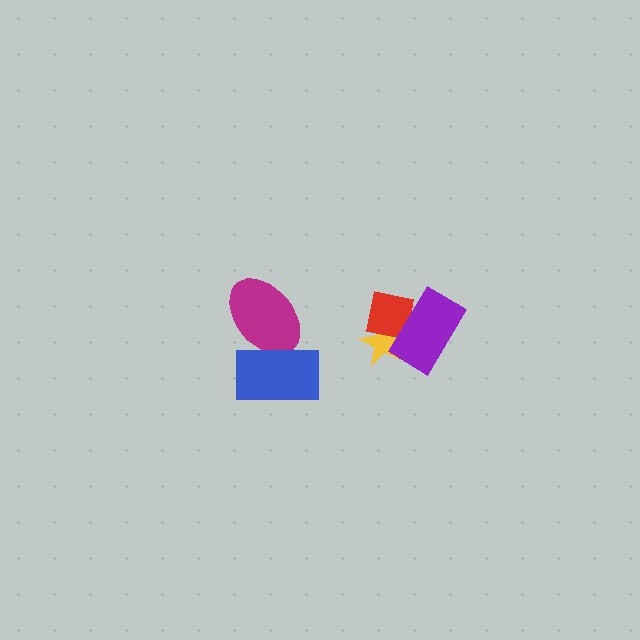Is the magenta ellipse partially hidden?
Yes, it is partially covered by another shape.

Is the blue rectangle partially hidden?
No, no other shape covers it.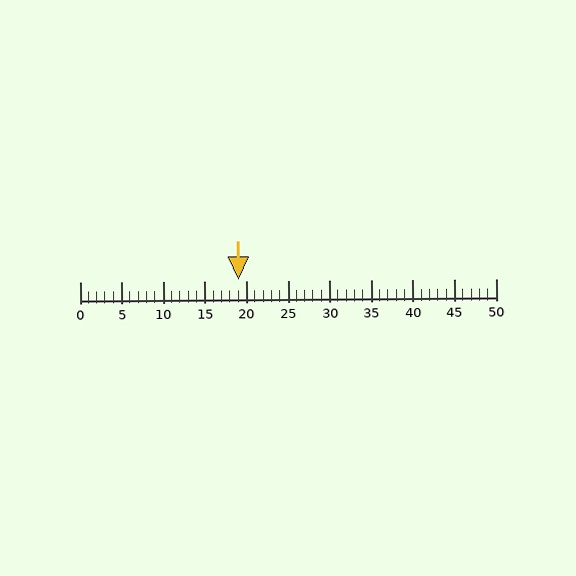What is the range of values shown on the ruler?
The ruler shows values from 0 to 50.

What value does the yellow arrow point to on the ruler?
The yellow arrow points to approximately 19.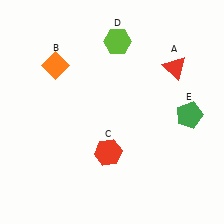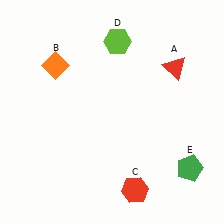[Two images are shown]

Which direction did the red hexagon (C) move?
The red hexagon (C) moved down.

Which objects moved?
The objects that moved are: the red hexagon (C), the green pentagon (E).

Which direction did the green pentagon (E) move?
The green pentagon (E) moved down.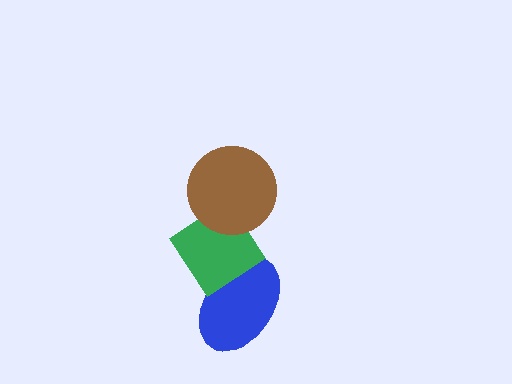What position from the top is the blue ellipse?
The blue ellipse is 3rd from the top.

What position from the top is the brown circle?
The brown circle is 1st from the top.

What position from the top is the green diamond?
The green diamond is 2nd from the top.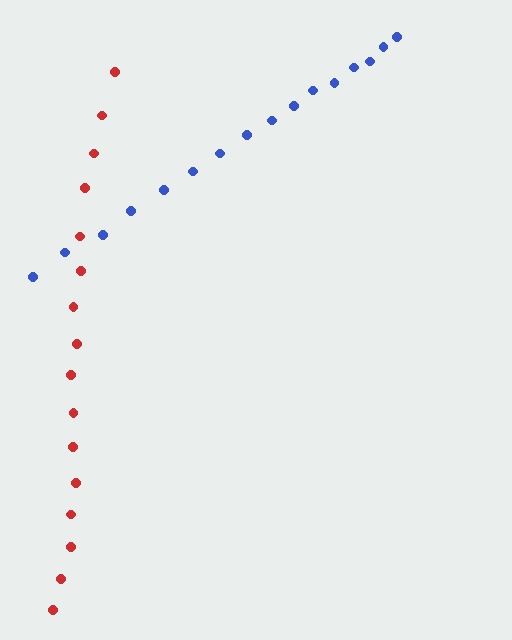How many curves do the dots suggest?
There are 2 distinct paths.